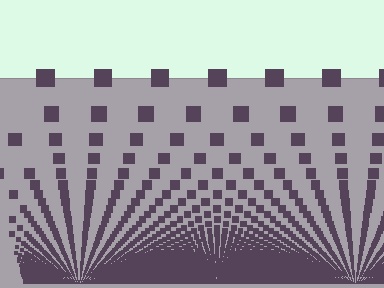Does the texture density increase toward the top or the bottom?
Density increases toward the bottom.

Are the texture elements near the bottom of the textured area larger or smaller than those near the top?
Smaller. The gradient is inverted — elements near the bottom are smaller and denser.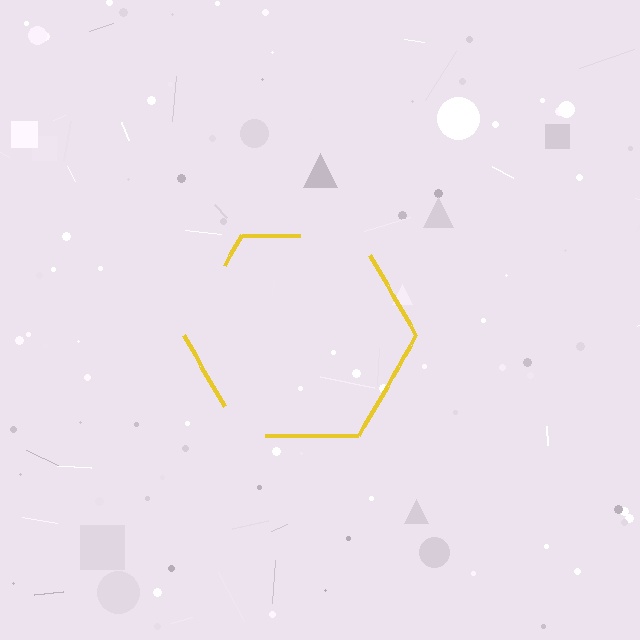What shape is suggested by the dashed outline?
The dashed outline suggests a hexagon.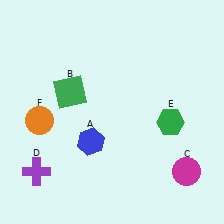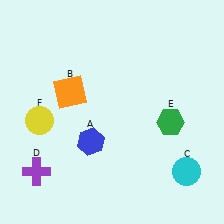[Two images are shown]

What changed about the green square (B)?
In Image 1, B is green. In Image 2, it changed to orange.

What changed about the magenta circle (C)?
In Image 1, C is magenta. In Image 2, it changed to cyan.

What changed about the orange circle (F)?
In Image 1, F is orange. In Image 2, it changed to yellow.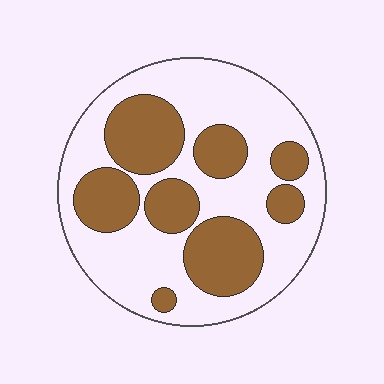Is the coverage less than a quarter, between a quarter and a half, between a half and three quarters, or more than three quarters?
Between a quarter and a half.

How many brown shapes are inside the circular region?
8.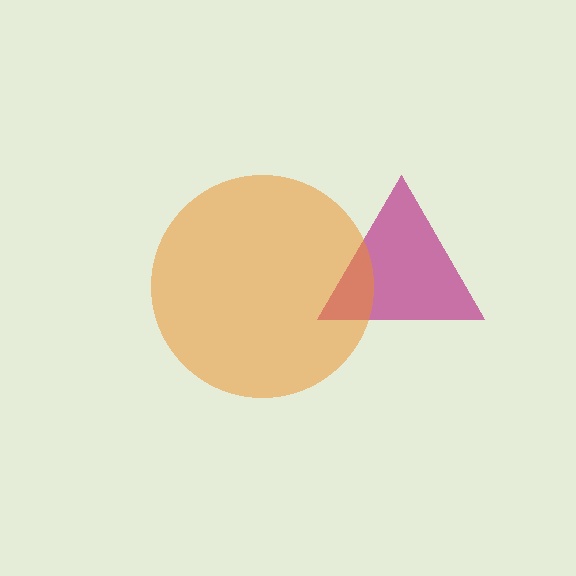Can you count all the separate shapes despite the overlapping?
Yes, there are 2 separate shapes.